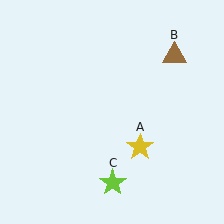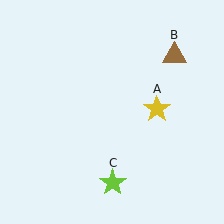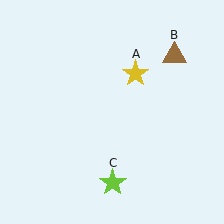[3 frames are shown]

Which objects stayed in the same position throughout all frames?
Brown triangle (object B) and lime star (object C) remained stationary.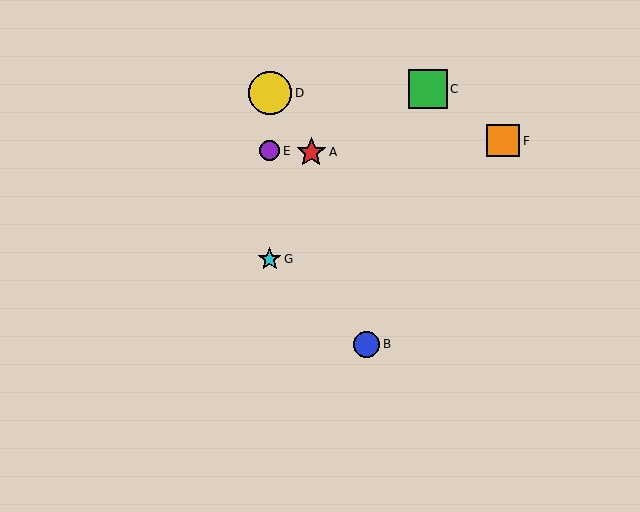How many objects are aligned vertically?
3 objects (D, E, G) are aligned vertically.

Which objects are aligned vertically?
Objects D, E, G are aligned vertically.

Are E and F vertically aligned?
No, E is at x≈270 and F is at x≈503.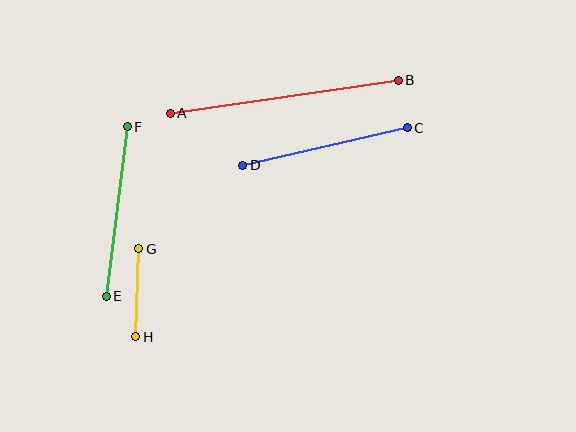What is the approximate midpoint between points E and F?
The midpoint is at approximately (117, 211) pixels.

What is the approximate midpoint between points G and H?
The midpoint is at approximately (137, 293) pixels.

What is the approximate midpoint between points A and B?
The midpoint is at approximately (284, 97) pixels.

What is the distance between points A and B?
The distance is approximately 230 pixels.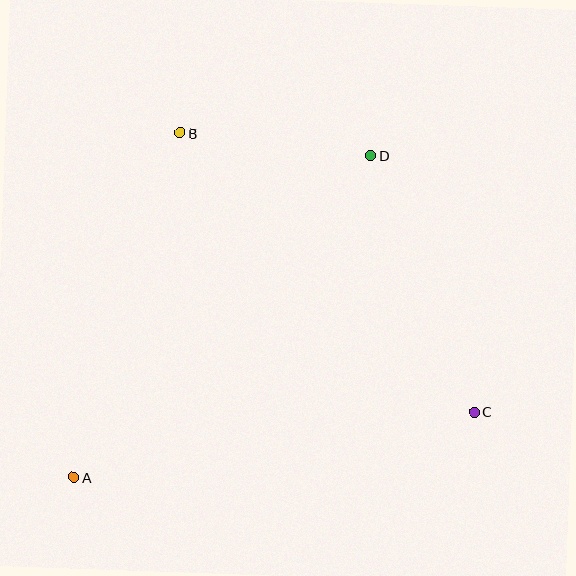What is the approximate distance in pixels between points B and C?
The distance between B and C is approximately 406 pixels.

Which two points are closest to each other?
Points B and D are closest to each other.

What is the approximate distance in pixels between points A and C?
The distance between A and C is approximately 405 pixels.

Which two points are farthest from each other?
Points A and D are farthest from each other.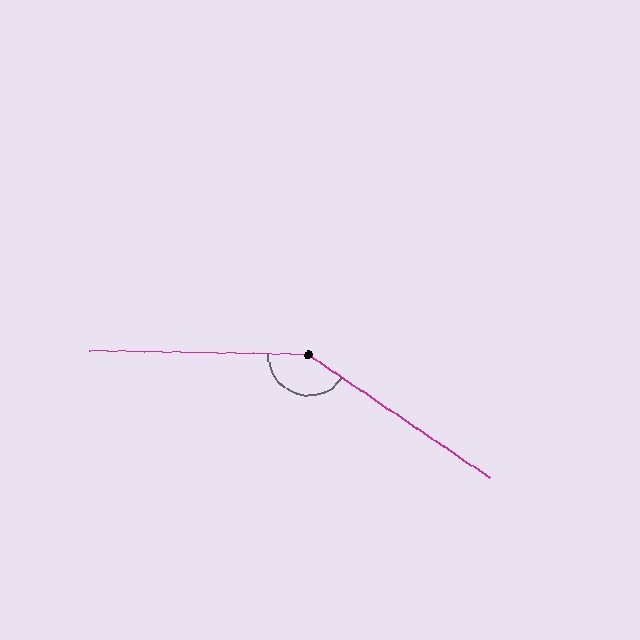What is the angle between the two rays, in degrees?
Approximately 147 degrees.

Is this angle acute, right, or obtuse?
It is obtuse.